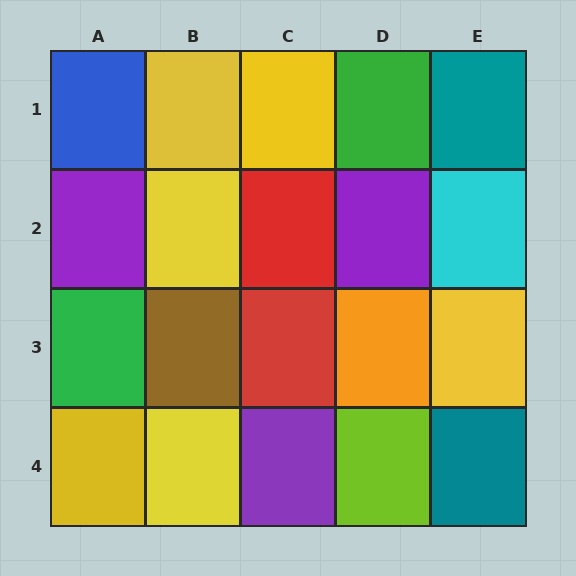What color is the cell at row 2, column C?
Red.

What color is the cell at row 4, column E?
Teal.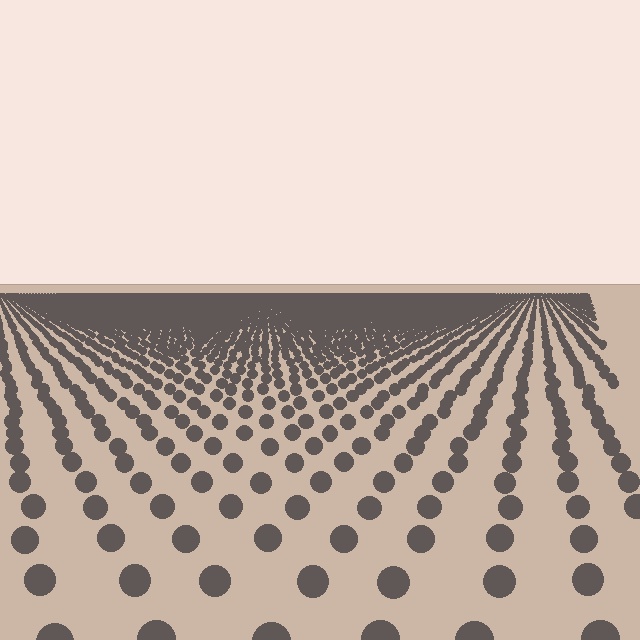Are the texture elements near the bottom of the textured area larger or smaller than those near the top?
Larger. Near the bottom, elements are closer to the viewer and appear at a bigger on-screen size.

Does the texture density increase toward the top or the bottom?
Density increases toward the top.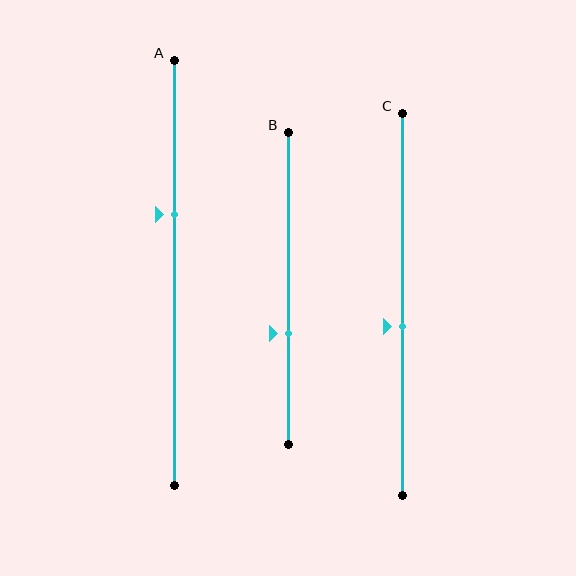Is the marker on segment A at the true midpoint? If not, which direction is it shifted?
No, the marker on segment A is shifted upward by about 14% of the segment length.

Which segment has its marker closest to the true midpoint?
Segment C has its marker closest to the true midpoint.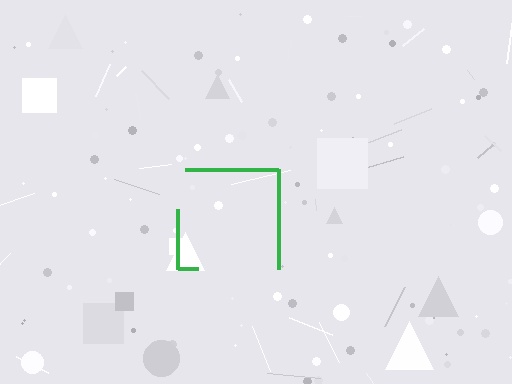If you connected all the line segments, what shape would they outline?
They would outline a square.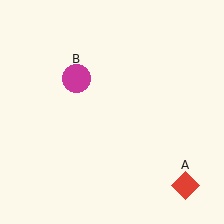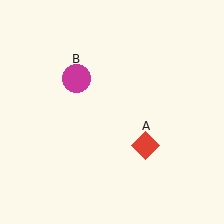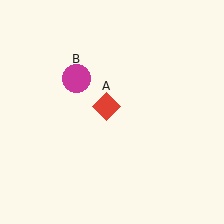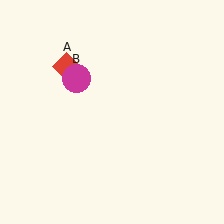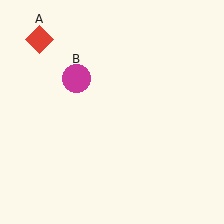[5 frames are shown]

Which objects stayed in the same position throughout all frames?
Magenta circle (object B) remained stationary.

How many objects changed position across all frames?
1 object changed position: red diamond (object A).